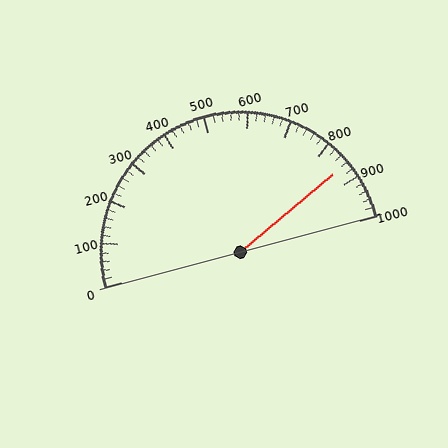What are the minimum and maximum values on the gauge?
The gauge ranges from 0 to 1000.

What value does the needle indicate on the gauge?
The needle indicates approximately 860.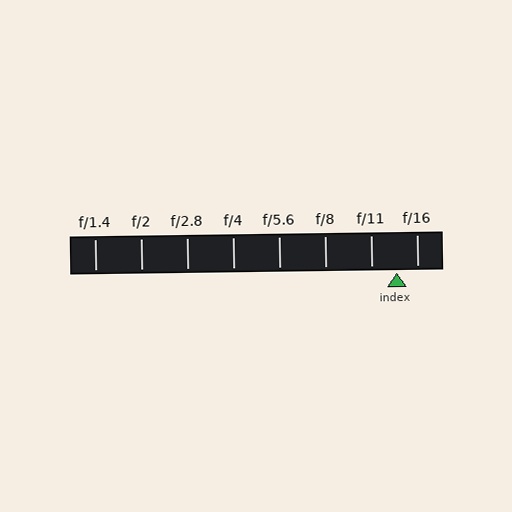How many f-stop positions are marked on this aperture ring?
There are 8 f-stop positions marked.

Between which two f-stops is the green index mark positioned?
The index mark is between f/11 and f/16.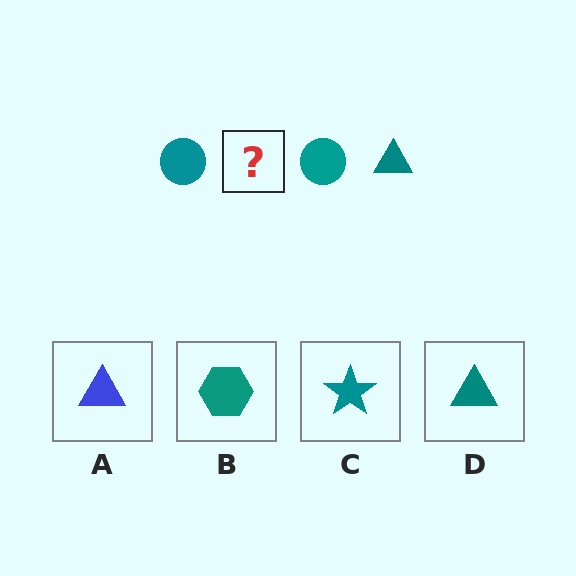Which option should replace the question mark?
Option D.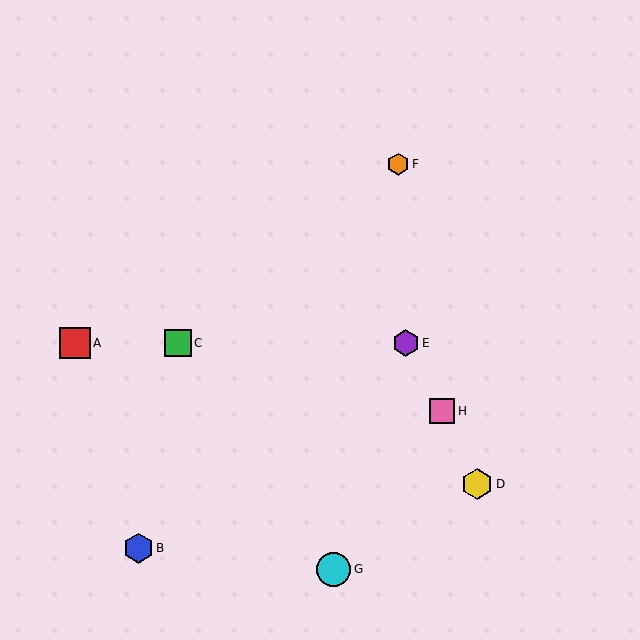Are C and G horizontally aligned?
No, C is at y≈343 and G is at y≈569.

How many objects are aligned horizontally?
3 objects (A, C, E) are aligned horizontally.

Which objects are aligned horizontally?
Objects A, C, E are aligned horizontally.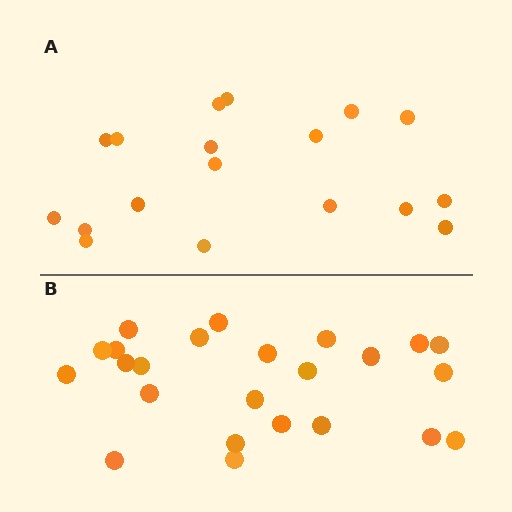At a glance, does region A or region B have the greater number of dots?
Region B (the bottom region) has more dots.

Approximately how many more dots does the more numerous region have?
Region B has about 6 more dots than region A.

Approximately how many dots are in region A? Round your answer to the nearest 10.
About 20 dots. (The exact count is 18, which rounds to 20.)